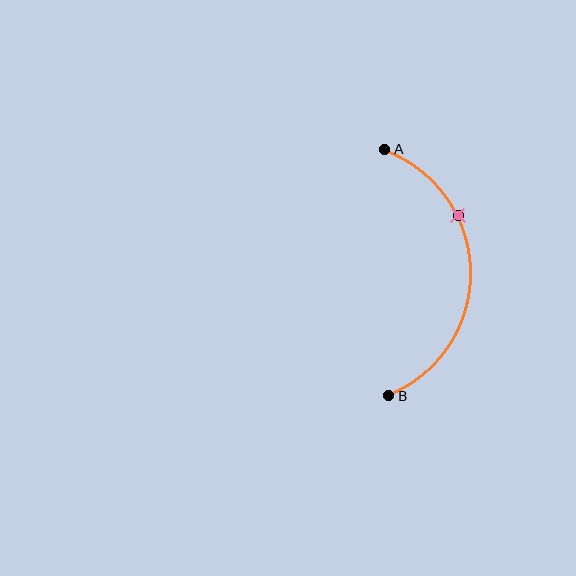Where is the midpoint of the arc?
The arc midpoint is the point on the curve farthest from the straight line joining A and B. It sits to the right of that line.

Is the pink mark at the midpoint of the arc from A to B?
No. The pink mark lies on the arc but is closer to endpoint A. The arc midpoint would be at the point on the curve equidistant along the arc from both A and B.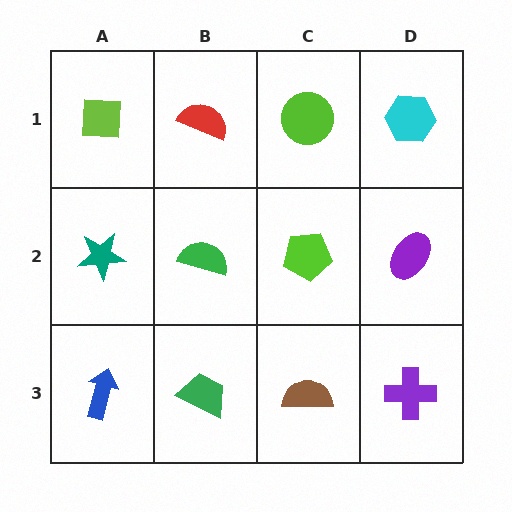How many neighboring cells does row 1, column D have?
2.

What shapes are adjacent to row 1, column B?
A green semicircle (row 2, column B), a lime square (row 1, column A), a lime circle (row 1, column C).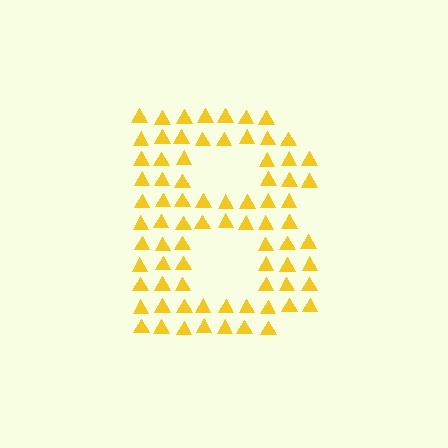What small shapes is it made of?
It is made of small triangles.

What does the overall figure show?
The overall figure shows the letter B.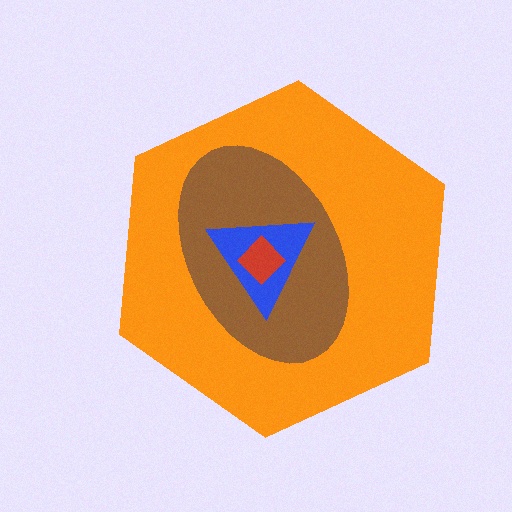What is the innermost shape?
The red diamond.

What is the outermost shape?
The orange hexagon.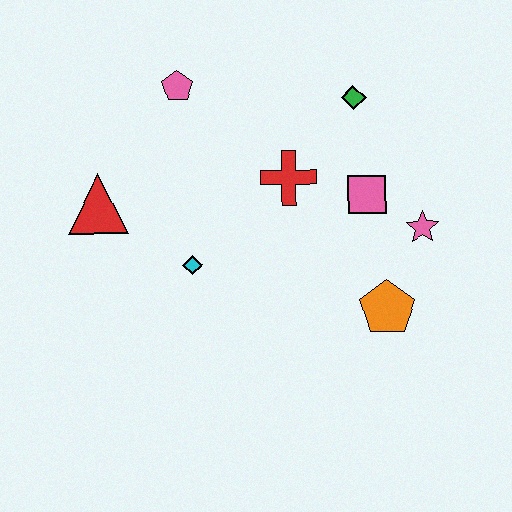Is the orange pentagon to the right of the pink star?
No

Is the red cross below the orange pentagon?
No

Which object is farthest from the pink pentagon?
The orange pentagon is farthest from the pink pentagon.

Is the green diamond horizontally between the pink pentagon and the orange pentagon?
Yes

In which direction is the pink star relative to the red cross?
The pink star is to the right of the red cross.